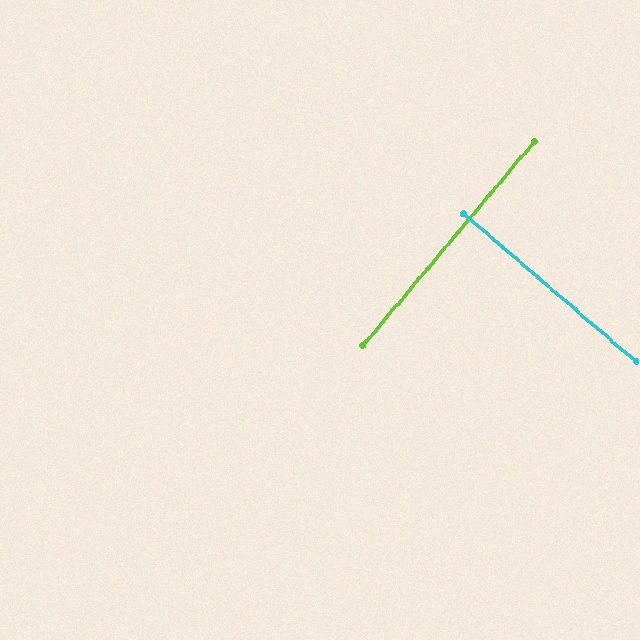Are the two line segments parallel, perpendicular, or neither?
Perpendicular — they meet at approximately 89°.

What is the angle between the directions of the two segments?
Approximately 89 degrees.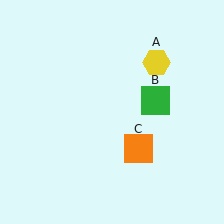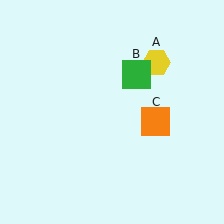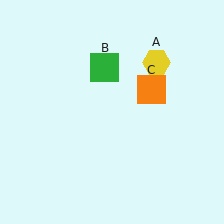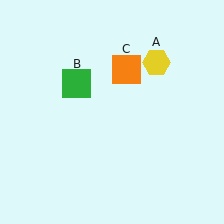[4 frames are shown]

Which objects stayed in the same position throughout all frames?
Yellow hexagon (object A) remained stationary.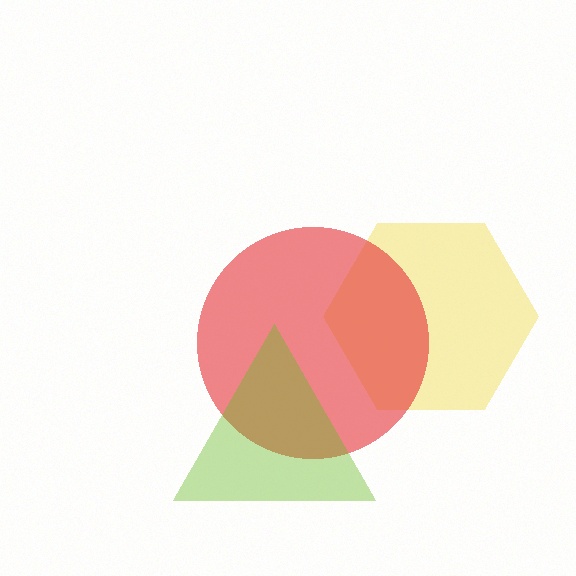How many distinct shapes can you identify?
There are 3 distinct shapes: a yellow hexagon, a red circle, a lime triangle.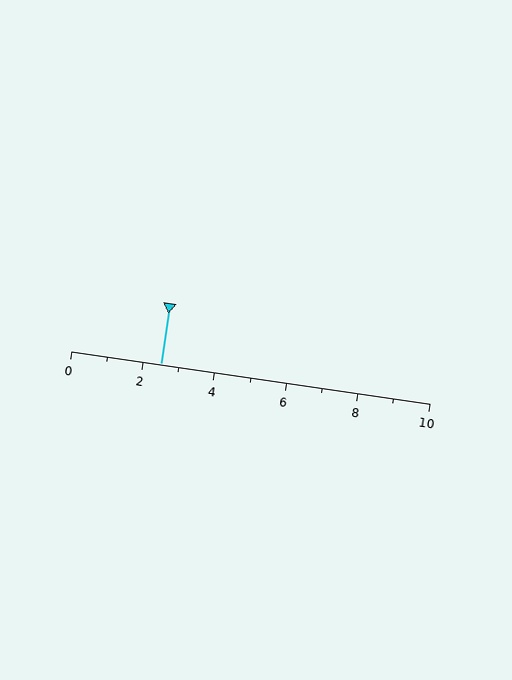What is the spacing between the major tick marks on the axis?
The major ticks are spaced 2 apart.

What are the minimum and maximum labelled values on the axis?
The axis runs from 0 to 10.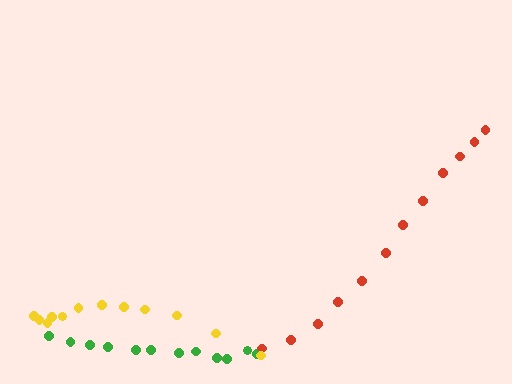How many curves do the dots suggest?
There are 3 distinct paths.